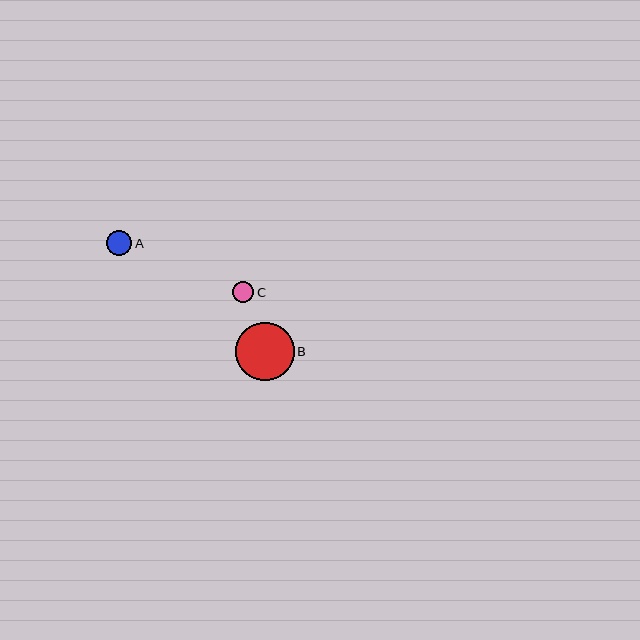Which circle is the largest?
Circle B is the largest with a size of approximately 58 pixels.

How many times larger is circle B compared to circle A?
Circle B is approximately 2.3 times the size of circle A.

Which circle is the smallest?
Circle C is the smallest with a size of approximately 21 pixels.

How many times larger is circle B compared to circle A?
Circle B is approximately 2.3 times the size of circle A.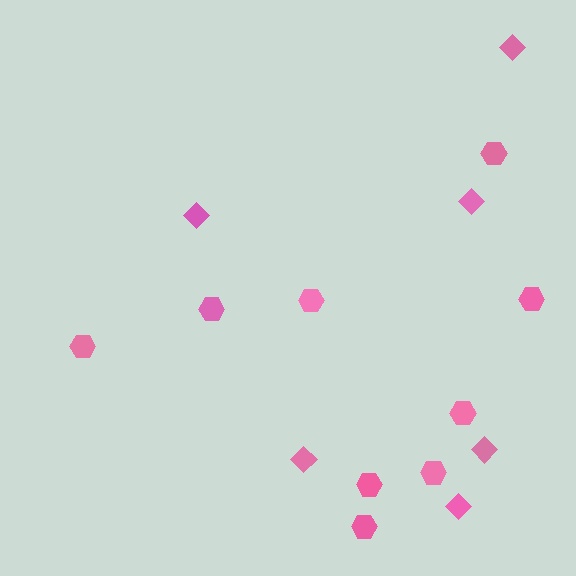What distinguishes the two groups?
There are 2 groups: one group of hexagons (9) and one group of diamonds (6).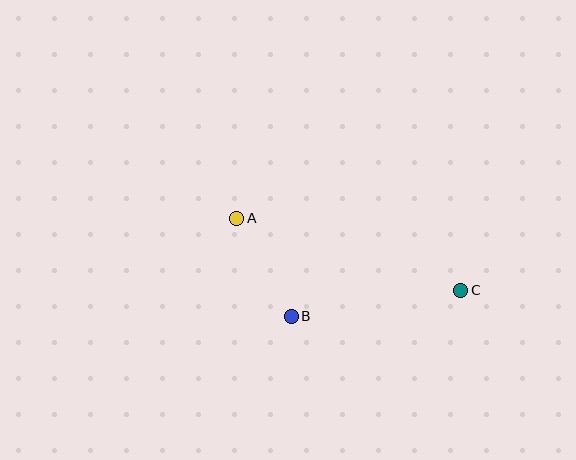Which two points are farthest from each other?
Points A and C are farthest from each other.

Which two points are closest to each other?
Points A and B are closest to each other.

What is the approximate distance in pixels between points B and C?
The distance between B and C is approximately 172 pixels.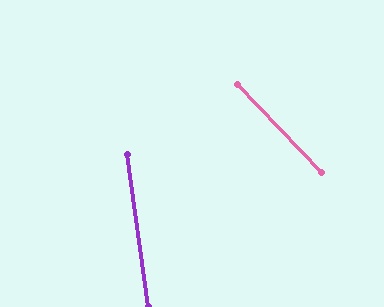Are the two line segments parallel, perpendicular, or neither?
Neither parallel nor perpendicular — they differ by about 36°.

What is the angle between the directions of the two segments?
Approximately 36 degrees.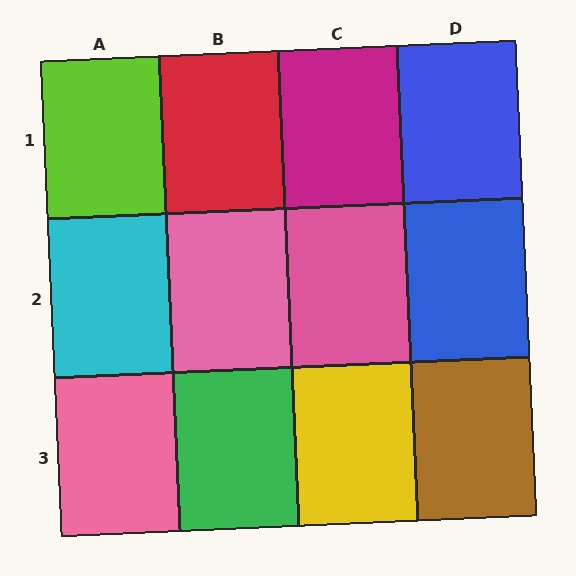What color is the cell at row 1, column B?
Red.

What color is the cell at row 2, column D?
Blue.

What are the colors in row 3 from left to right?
Pink, green, yellow, brown.